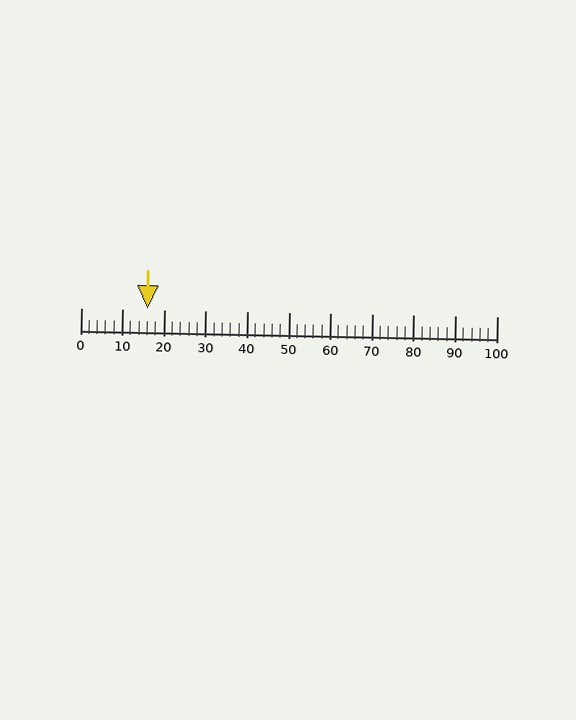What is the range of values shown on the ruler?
The ruler shows values from 0 to 100.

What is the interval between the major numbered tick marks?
The major tick marks are spaced 10 units apart.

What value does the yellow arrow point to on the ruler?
The yellow arrow points to approximately 16.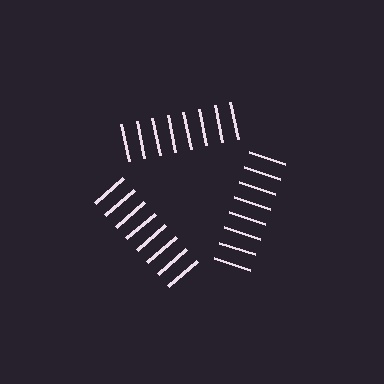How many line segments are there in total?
24 — 8 along each of the 3 edges.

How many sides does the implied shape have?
3 sides — the line-ends trace a triangle.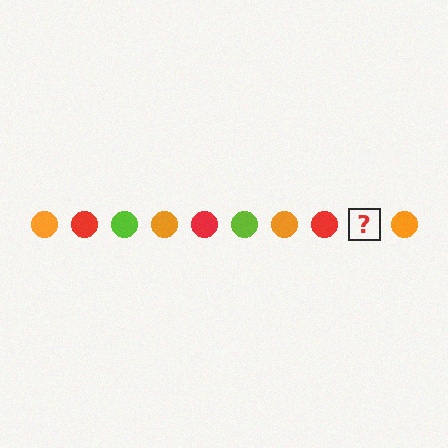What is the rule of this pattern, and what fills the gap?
The rule is that the pattern cycles through orange, red, lime circles. The gap should be filled with a lime circle.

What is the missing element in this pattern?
The missing element is a lime circle.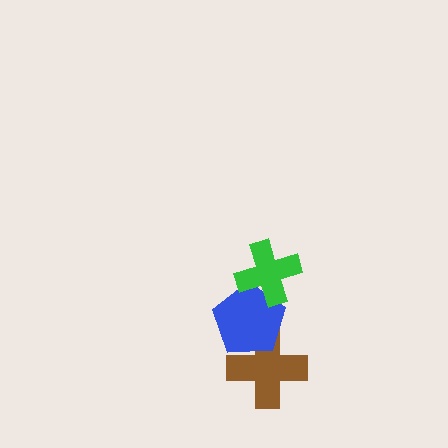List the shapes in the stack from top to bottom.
From top to bottom: the green cross, the blue pentagon, the brown cross.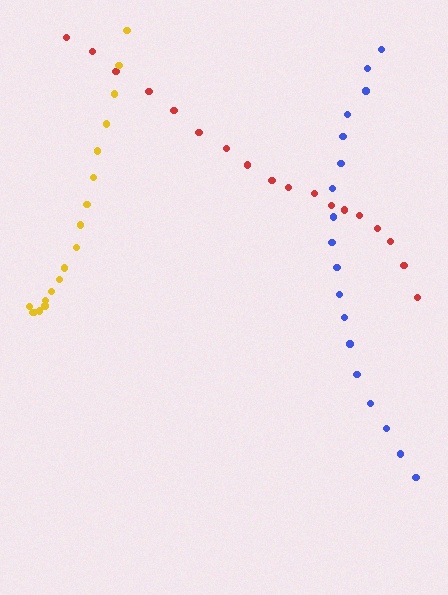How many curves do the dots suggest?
There are 3 distinct paths.